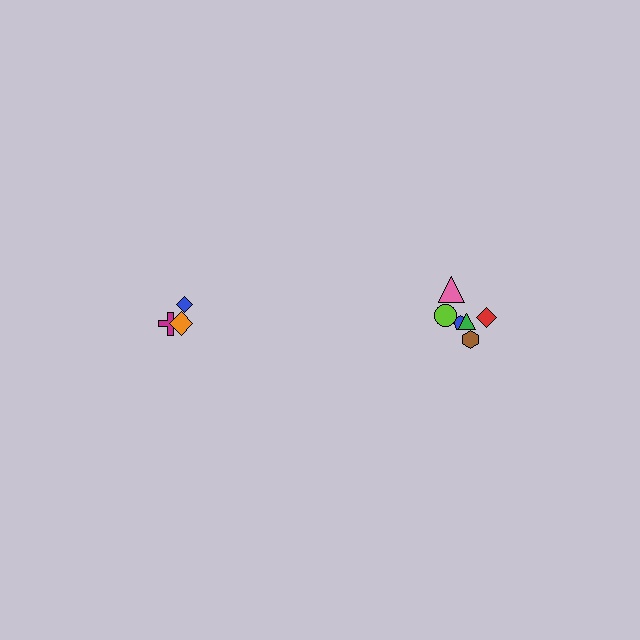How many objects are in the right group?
There are 6 objects.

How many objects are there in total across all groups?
There are 9 objects.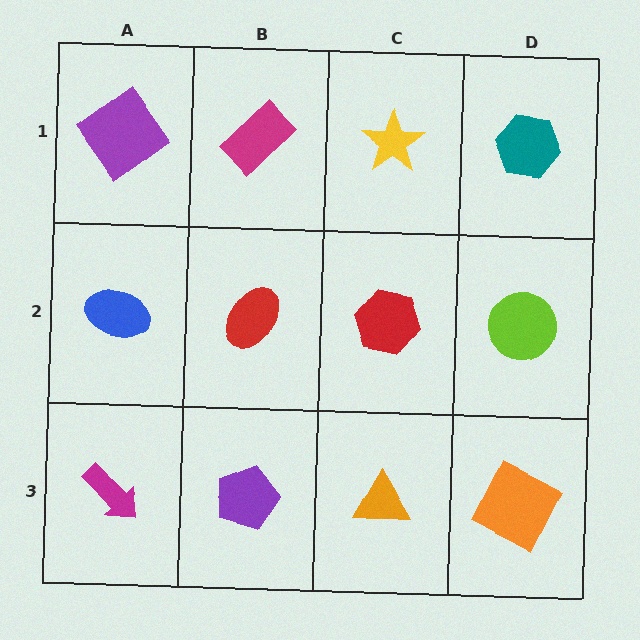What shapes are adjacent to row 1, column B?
A red ellipse (row 2, column B), a purple diamond (row 1, column A), a yellow star (row 1, column C).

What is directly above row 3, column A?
A blue ellipse.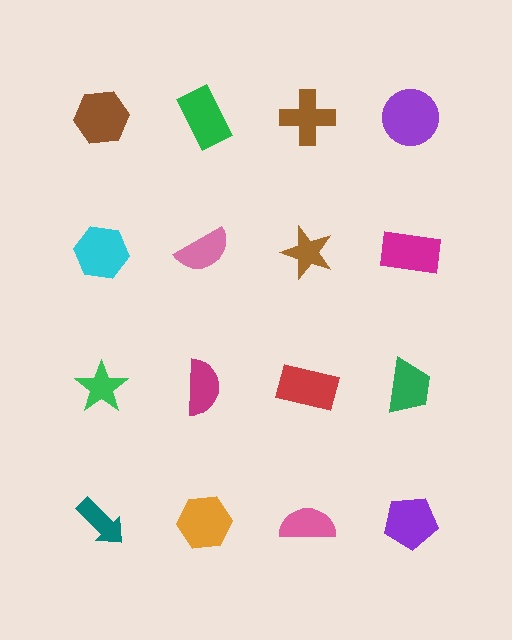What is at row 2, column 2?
A pink semicircle.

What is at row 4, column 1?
A teal arrow.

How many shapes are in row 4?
4 shapes.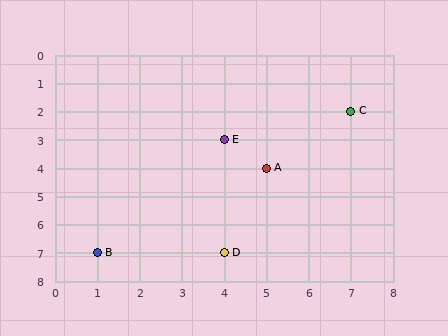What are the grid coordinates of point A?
Point A is at grid coordinates (5, 4).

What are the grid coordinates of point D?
Point D is at grid coordinates (4, 7).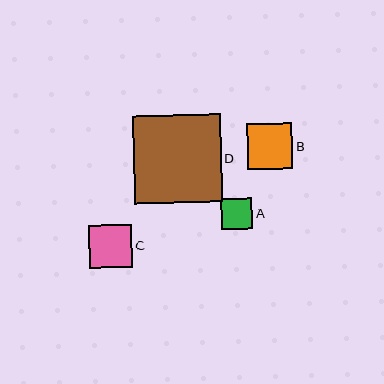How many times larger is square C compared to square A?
Square C is approximately 1.4 times the size of square A.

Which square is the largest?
Square D is the largest with a size of approximately 87 pixels.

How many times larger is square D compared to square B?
Square D is approximately 1.9 times the size of square B.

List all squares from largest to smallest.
From largest to smallest: D, B, C, A.